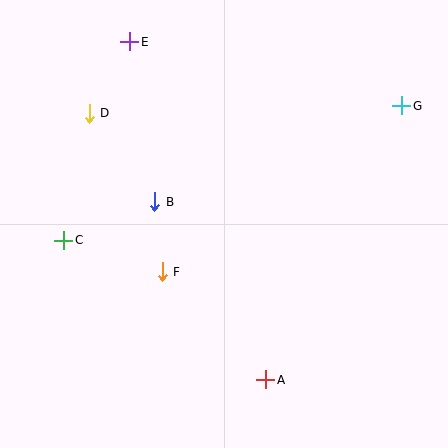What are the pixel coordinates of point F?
Point F is at (162, 272).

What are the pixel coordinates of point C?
Point C is at (64, 240).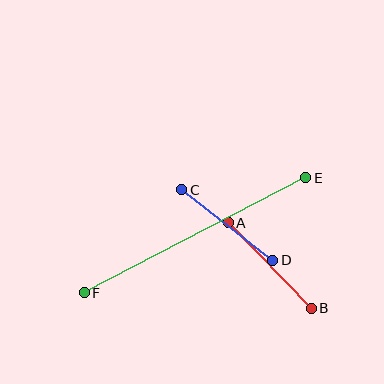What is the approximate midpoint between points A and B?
The midpoint is at approximately (270, 266) pixels.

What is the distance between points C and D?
The distance is approximately 115 pixels.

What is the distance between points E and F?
The distance is approximately 250 pixels.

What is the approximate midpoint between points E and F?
The midpoint is at approximately (195, 235) pixels.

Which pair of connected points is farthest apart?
Points E and F are farthest apart.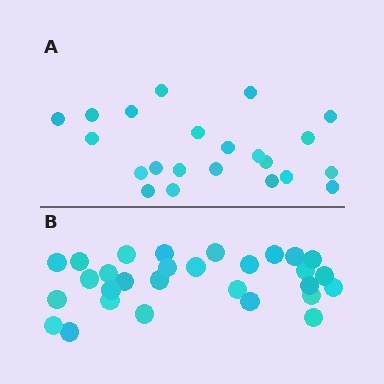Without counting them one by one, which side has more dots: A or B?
Region B (the bottom region) has more dots.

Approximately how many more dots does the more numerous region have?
Region B has roughly 8 or so more dots than region A.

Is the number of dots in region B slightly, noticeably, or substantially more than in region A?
Region B has noticeably more, but not dramatically so. The ratio is roughly 1.3 to 1.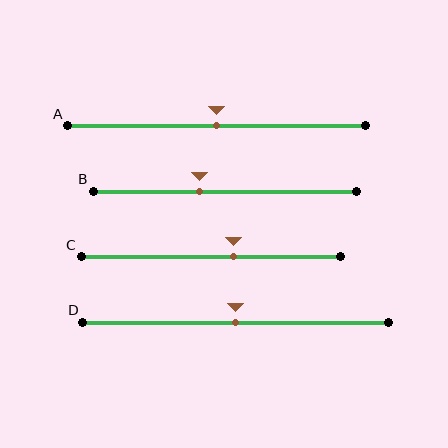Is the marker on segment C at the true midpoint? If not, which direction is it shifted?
No, the marker on segment C is shifted to the right by about 9% of the segment length.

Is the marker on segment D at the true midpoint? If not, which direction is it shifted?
Yes, the marker on segment D is at the true midpoint.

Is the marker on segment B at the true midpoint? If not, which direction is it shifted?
No, the marker on segment B is shifted to the left by about 9% of the segment length.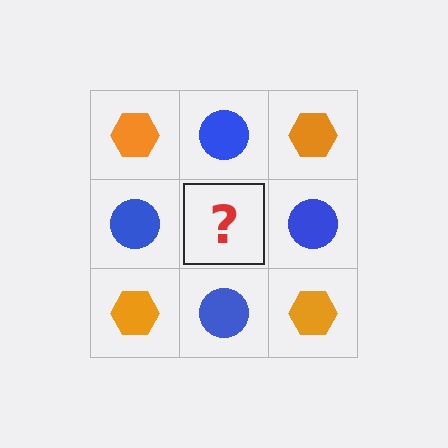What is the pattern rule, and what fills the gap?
The rule is that it alternates orange hexagon and blue circle in a checkerboard pattern. The gap should be filled with an orange hexagon.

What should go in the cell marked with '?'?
The missing cell should contain an orange hexagon.